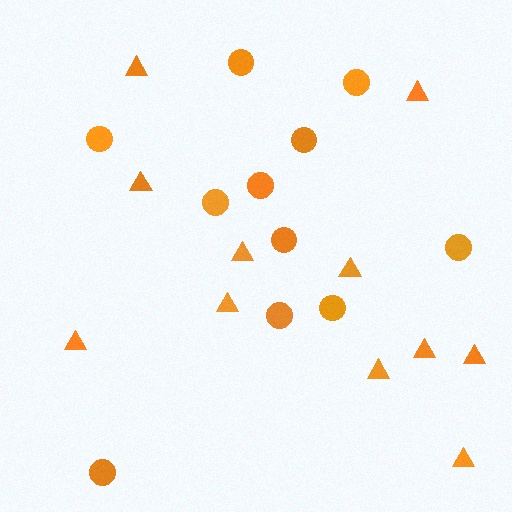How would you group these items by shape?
There are 2 groups: one group of circles (11) and one group of triangles (11).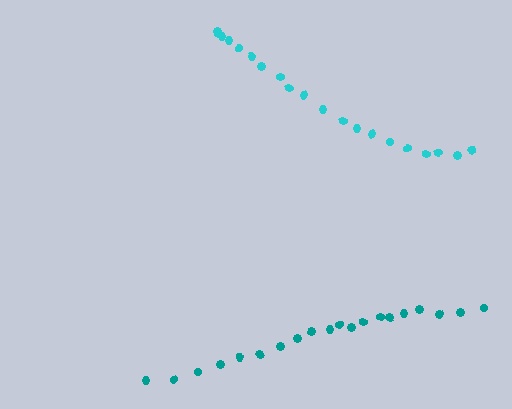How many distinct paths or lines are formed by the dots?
There are 2 distinct paths.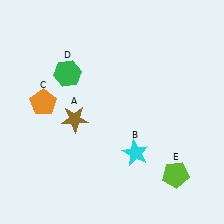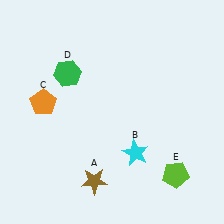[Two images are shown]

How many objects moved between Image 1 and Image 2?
1 object moved between the two images.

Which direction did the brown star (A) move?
The brown star (A) moved down.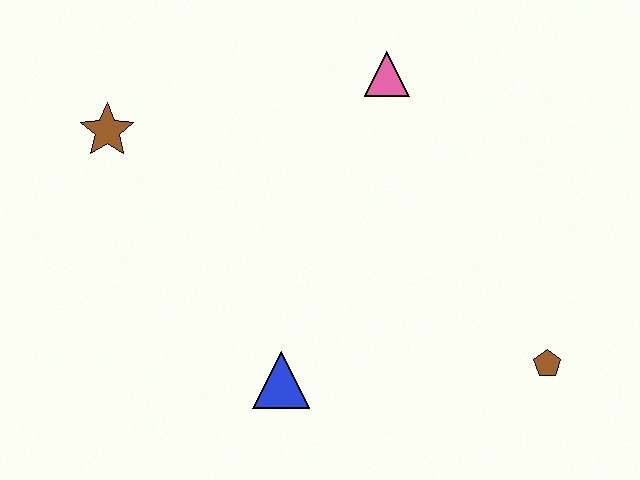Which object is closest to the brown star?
The pink triangle is closest to the brown star.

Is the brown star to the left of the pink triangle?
Yes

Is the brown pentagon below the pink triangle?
Yes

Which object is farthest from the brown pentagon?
The brown star is farthest from the brown pentagon.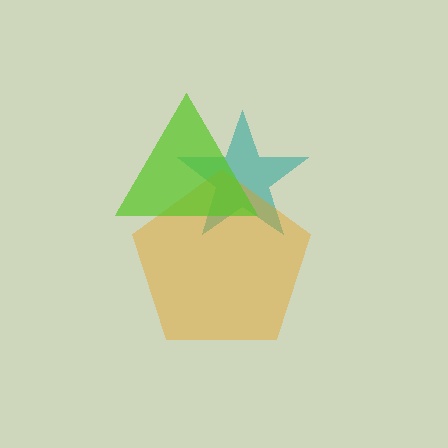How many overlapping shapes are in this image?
There are 3 overlapping shapes in the image.